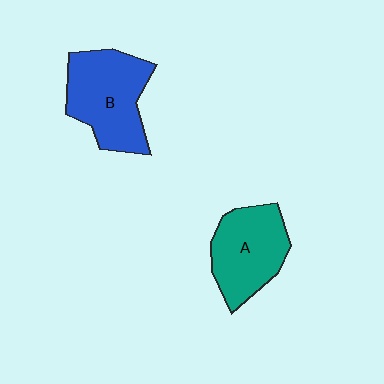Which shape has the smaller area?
Shape A (teal).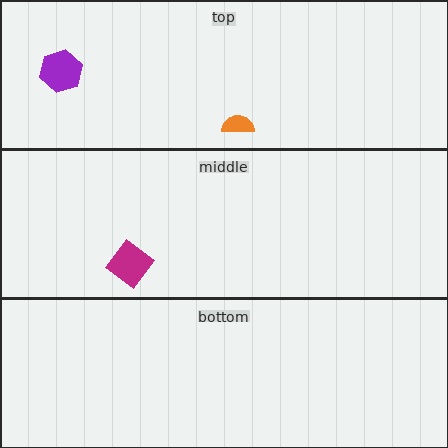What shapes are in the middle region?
The magenta diamond.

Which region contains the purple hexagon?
The top region.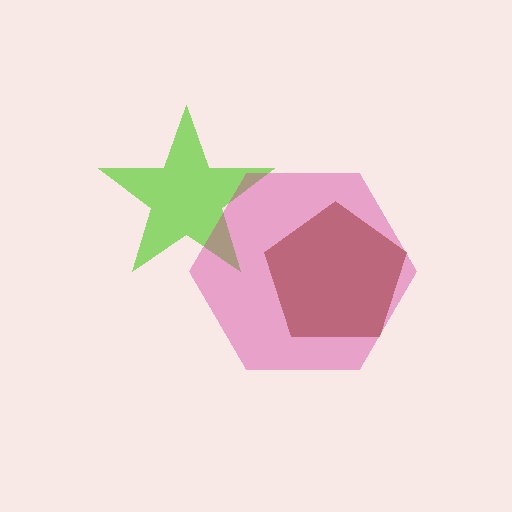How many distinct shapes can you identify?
There are 3 distinct shapes: a brown pentagon, a lime star, a magenta hexagon.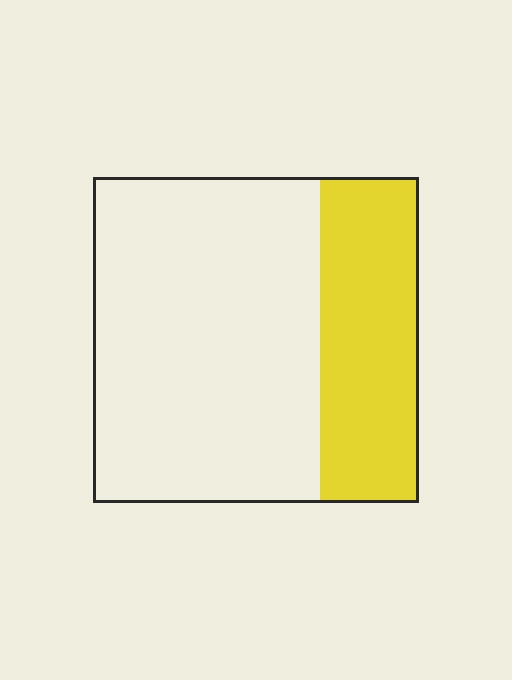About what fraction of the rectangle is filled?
About one third (1/3).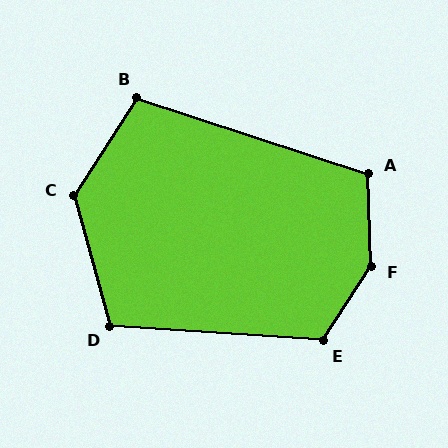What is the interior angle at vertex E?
Approximately 119 degrees (obtuse).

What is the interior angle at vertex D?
Approximately 109 degrees (obtuse).